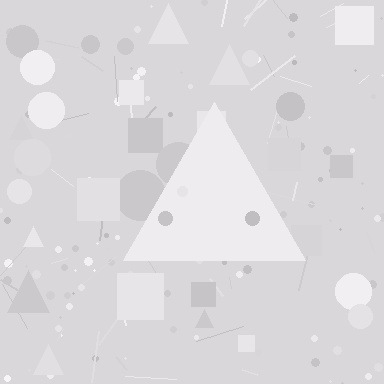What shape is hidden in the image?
A triangle is hidden in the image.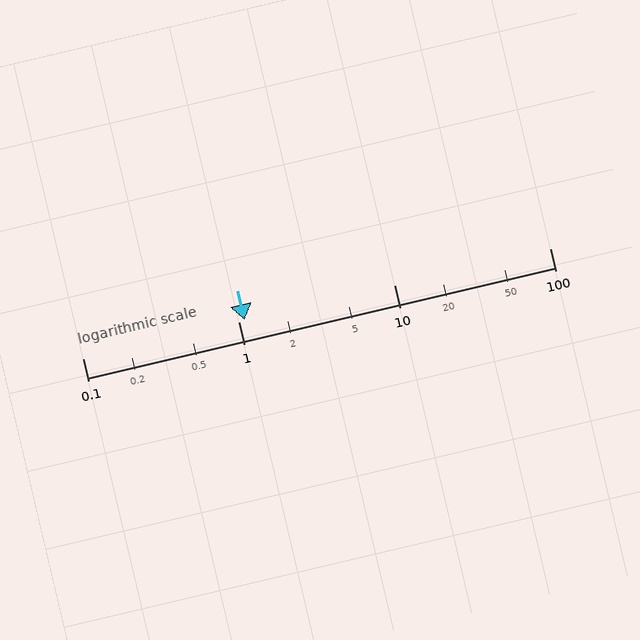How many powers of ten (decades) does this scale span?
The scale spans 3 decades, from 0.1 to 100.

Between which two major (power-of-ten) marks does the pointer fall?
The pointer is between 1 and 10.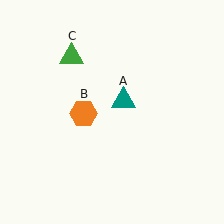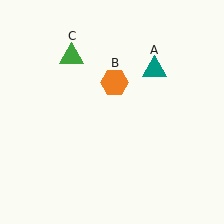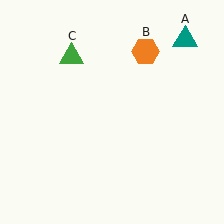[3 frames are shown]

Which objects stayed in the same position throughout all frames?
Green triangle (object C) remained stationary.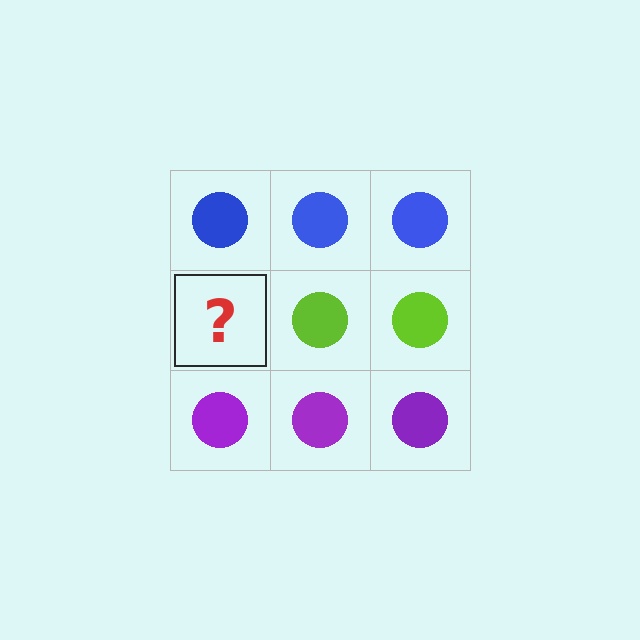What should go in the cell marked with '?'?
The missing cell should contain a lime circle.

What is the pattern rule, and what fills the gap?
The rule is that each row has a consistent color. The gap should be filled with a lime circle.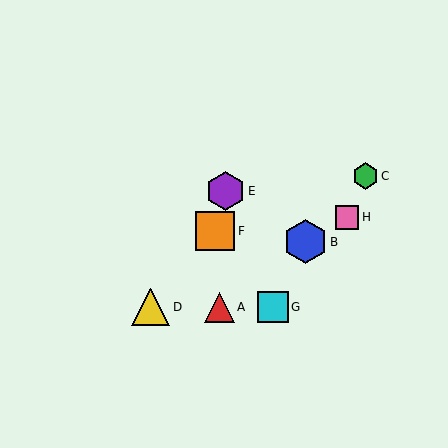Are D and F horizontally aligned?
No, D is at y≈307 and F is at y≈231.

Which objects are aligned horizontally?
Objects A, D, G are aligned horizontally.